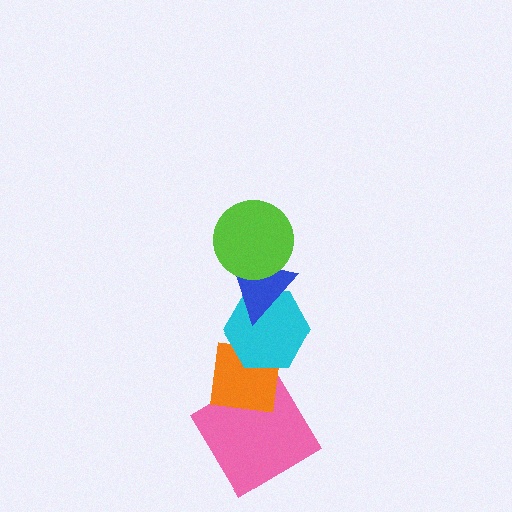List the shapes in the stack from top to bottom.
From top to bottom: the lime circle, the blue triangle, the cyan hexagon, the orange square, the pink diamond.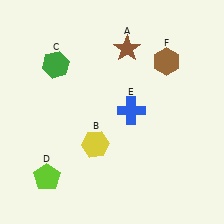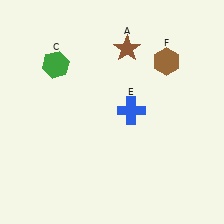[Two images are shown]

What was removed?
The yellow hexagon (B), the lime pentagon (D) were removed in Image 2.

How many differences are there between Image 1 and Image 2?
There are 2 differences between the two images.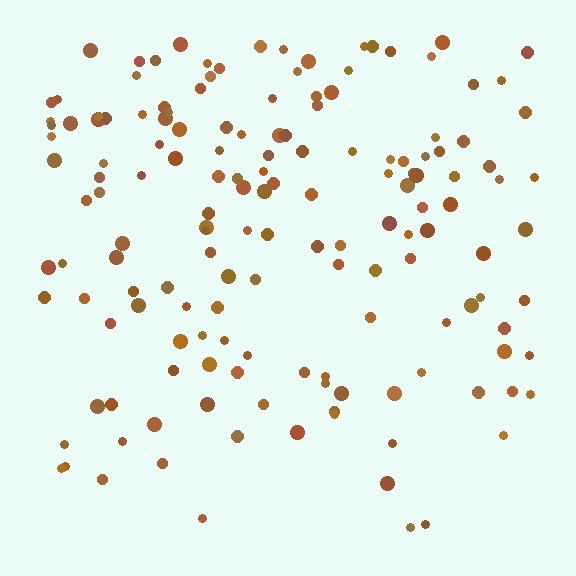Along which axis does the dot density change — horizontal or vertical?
Vertical.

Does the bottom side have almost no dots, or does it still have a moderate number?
Still a moderate number, just noticeably fewer than the top.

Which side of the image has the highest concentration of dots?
The top.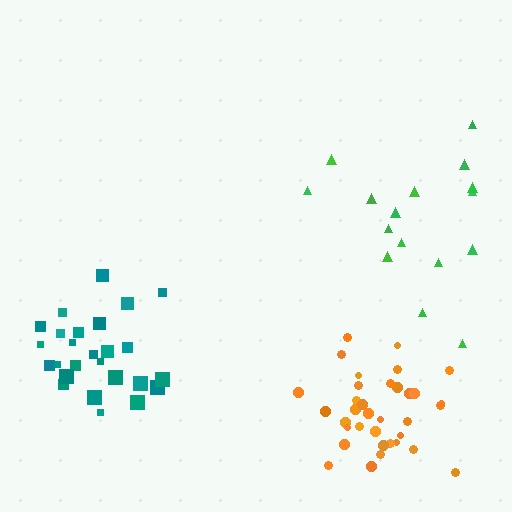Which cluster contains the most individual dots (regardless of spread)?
Orange (35).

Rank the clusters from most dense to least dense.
orange, teal, green.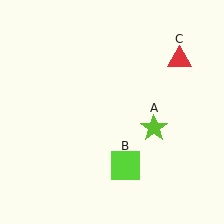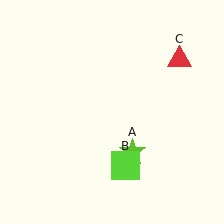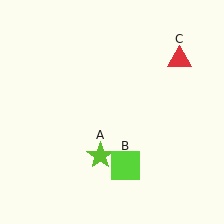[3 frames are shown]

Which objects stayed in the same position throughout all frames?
Lime square (object B) and red triangle (object C) remained stationary.